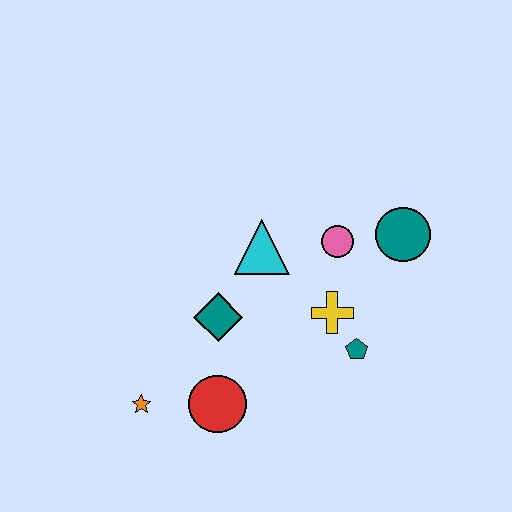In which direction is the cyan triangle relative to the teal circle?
The cyan triangle is to the left of the teal circle.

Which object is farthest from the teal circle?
The orange star is farthest from the teal circle.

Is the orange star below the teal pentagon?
Yes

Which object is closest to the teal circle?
The pink circle is closest to the teal circle.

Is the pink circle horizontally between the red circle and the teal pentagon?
Yes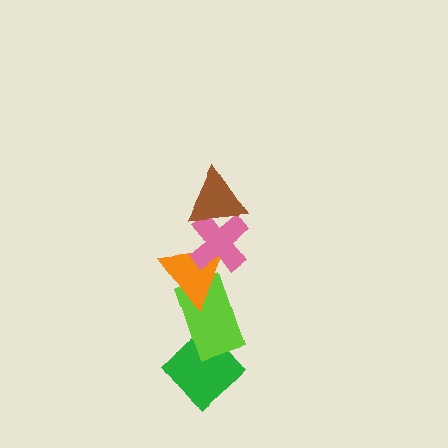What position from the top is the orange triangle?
The orange triangle is 3rd from the top.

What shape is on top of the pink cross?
The brown triangle is on top of the pink cross.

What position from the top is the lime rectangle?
The lime rectangle is 4th from the top.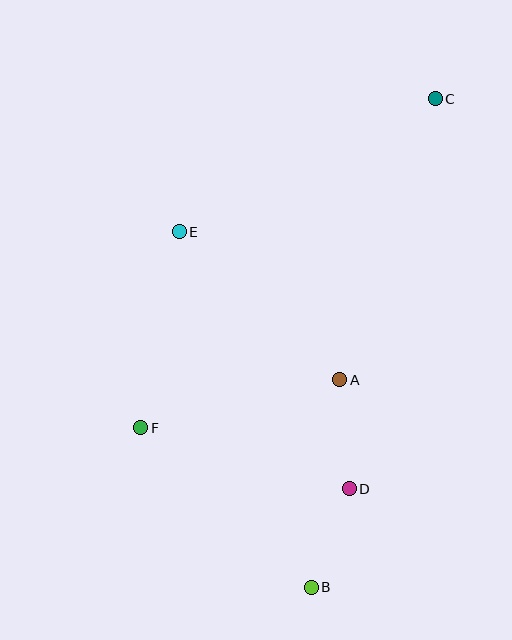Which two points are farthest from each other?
Points B and C are farthest from each other.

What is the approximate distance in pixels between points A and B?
The distance between A and B is approximately 209 pixels.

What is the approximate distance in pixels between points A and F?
The distance between A and F is approximately 205 pixels.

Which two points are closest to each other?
Points B and D are closest to each other.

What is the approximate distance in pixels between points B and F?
The distance between B and F is approximately 234 pixels.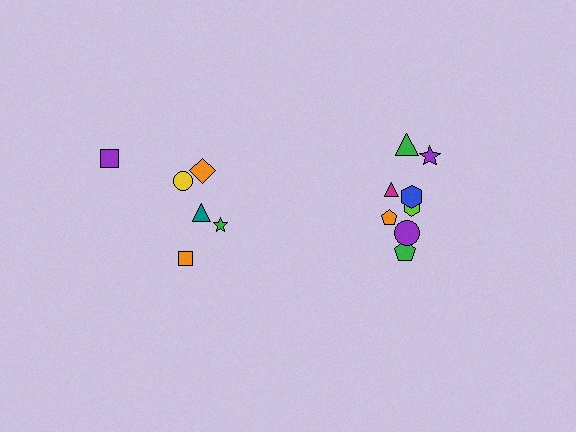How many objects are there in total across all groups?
There are 14 objects.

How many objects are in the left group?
There are 6 objects.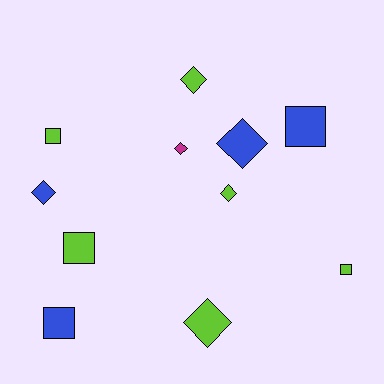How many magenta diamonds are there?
There is 1 magenta diamond.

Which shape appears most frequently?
Diamond, with 6 objects.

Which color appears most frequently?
Lime, with 6 objects.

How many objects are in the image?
There are 11 objects.